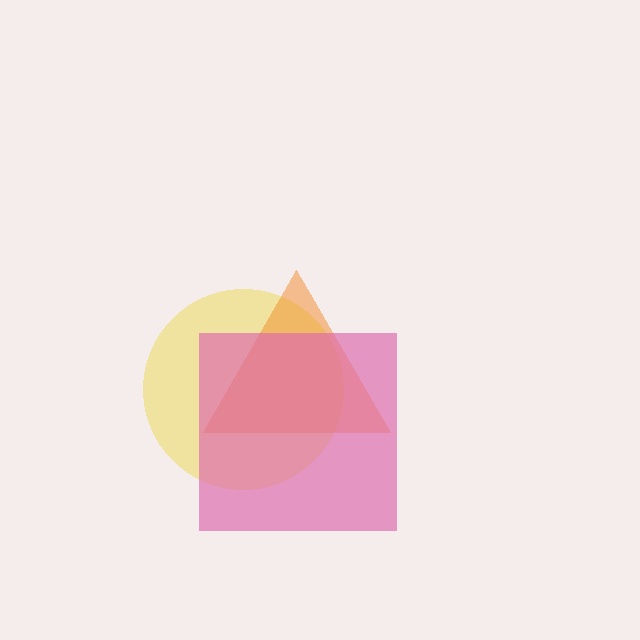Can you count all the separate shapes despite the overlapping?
Yes, there are 3 separate shapes.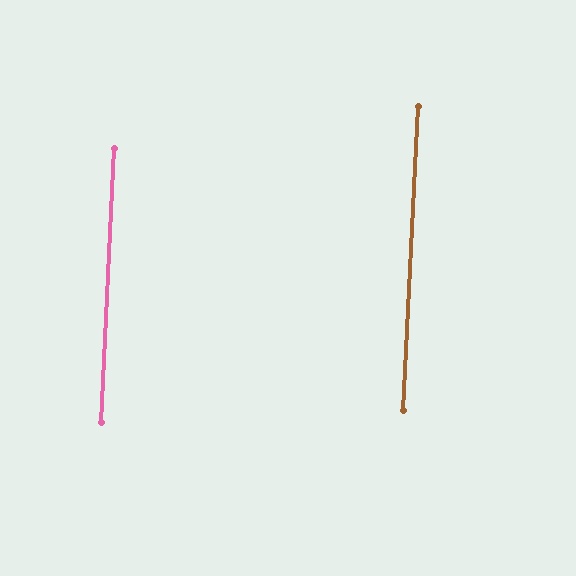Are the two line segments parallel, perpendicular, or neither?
Parallel — their directions differ by only 0.2°.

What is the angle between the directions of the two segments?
Approximately 0 degrees.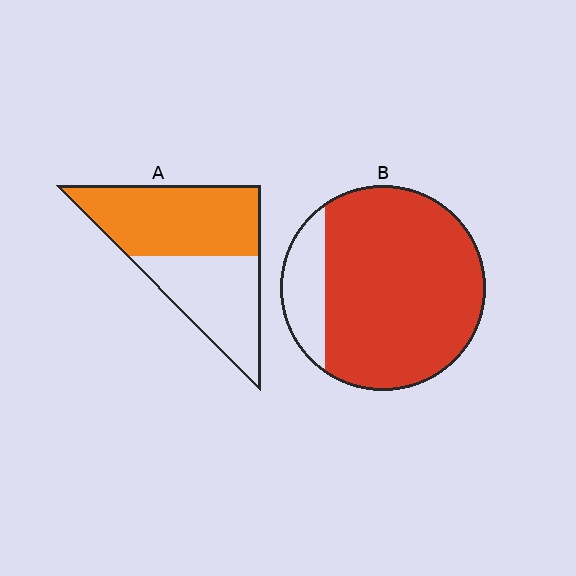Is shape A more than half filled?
Yes.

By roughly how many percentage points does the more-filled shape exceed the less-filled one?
By roughly 25 percentage points (B over A).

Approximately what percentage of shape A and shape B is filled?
A is approximately 55% and B is approximately 85%.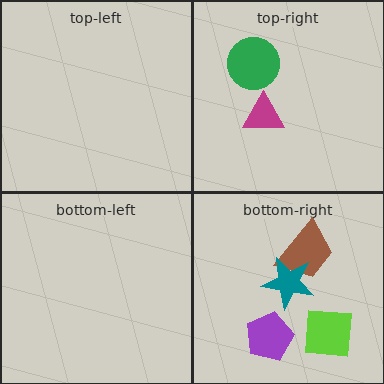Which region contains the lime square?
The bottom-right region.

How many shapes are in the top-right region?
2.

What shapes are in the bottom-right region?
The brown trapezoid, the lime square, the purple pentagon, the teal star.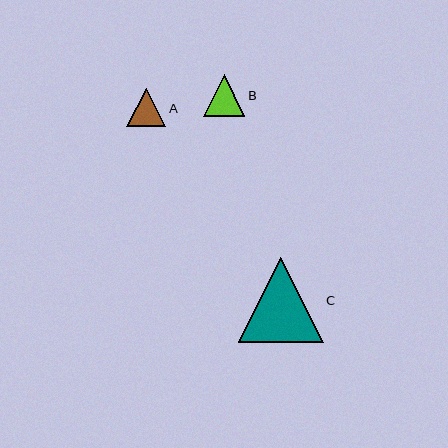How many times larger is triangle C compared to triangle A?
Triangle C is approximately 2.2 times the size of triangle A.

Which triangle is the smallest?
Triangle A is the smallest with a size of approximately 39 pixels.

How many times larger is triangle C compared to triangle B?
Triangle C is approximately 2.0 times the size of triangle B.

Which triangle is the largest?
Triangle C is the largest with a size of approximately 84 pixels.